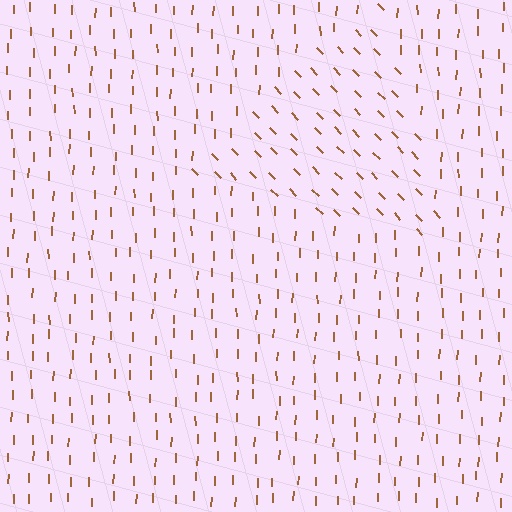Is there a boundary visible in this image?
Yes, there is a texture boundary formed by a change in line orientation.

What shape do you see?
I see a triangle.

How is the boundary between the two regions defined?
The boundary is defined purely by a change in line orientation (approximately 45 degrees difference). All lines are the same color and thickness.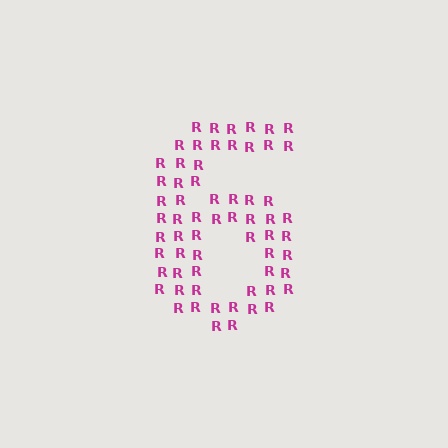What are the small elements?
The small elements are letter R's.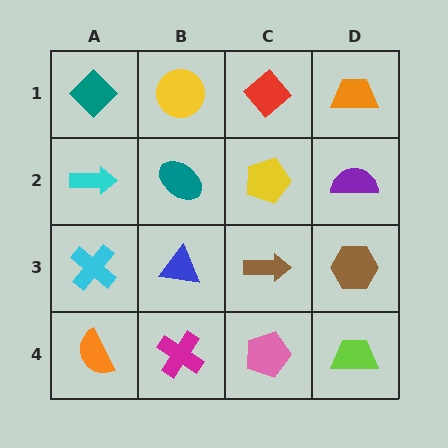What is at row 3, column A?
A cyan cross.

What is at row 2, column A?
A cyan arrow.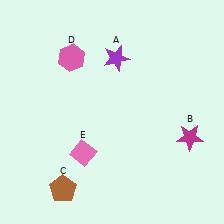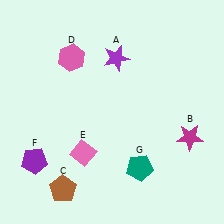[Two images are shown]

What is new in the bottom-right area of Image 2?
A teal pentagon (G) was added in the bottom-right area of Image 2.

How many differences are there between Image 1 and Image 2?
There are 2 differences between the two images.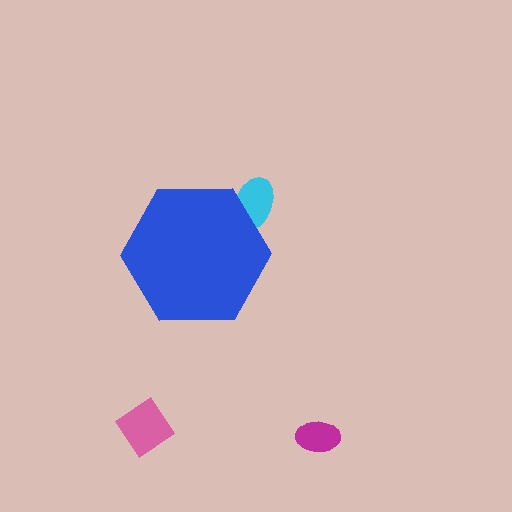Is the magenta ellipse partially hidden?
No, the magenta ellipse is fully visible.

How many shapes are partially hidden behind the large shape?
1 shape is partially hidden.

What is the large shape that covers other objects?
A blue hexagon.